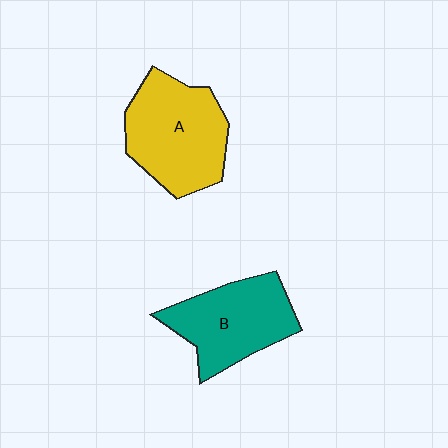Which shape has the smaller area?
Shape B (teal).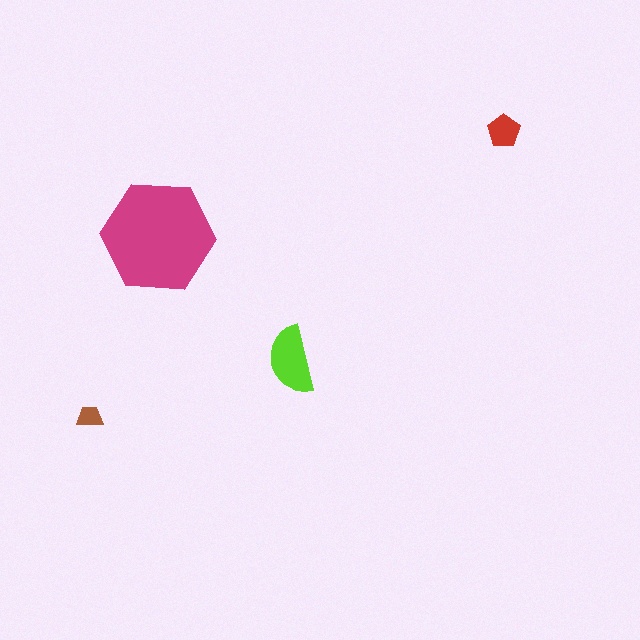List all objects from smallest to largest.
The brown trapezoid, the red pentagon, the lime semicircle, the magenta hexagon.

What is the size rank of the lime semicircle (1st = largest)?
2nd.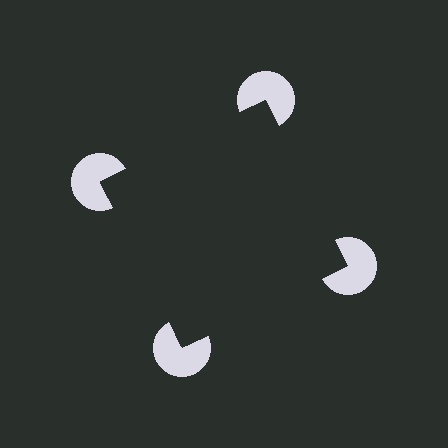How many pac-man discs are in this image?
There are 4 — one at each vertex of the illusory square.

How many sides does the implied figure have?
4 sides.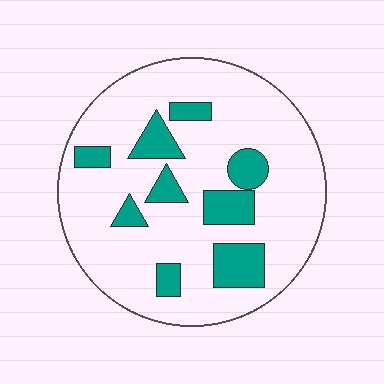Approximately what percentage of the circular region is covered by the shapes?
Approximately 20%.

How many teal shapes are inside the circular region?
9.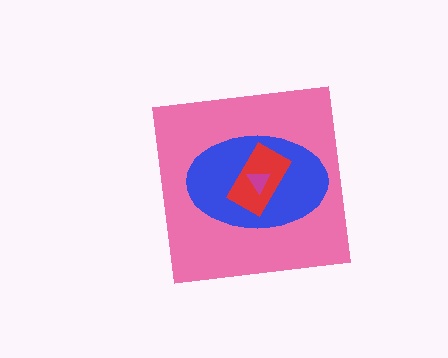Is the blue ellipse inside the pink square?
Yes.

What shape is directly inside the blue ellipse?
The red rectangle.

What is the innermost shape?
The magenta triangle.